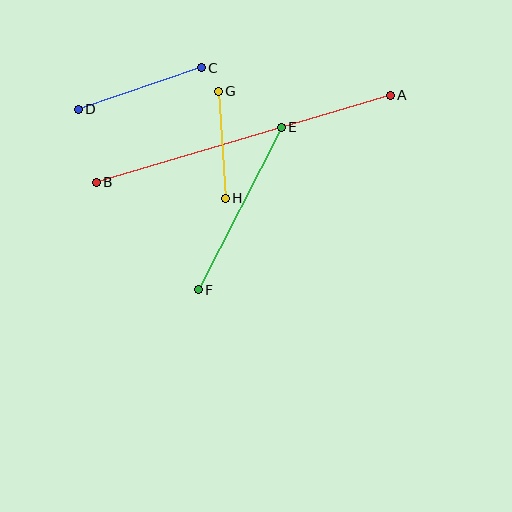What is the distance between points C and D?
The distance is approximately 129 pixels.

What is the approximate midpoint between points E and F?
The midpoint is at approximately (240, 209) pixels.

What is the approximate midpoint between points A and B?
The midpoint is at approximately (243, 139) pixels.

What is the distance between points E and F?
The distance is approximately 183 pixels.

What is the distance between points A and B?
The distance is approximately 306 pixels.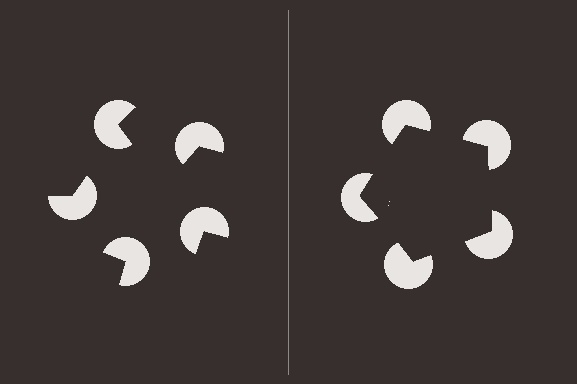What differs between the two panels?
The pac-man discs are positioned identically on both sides; only the wedge orientations differ. On the right they align to a pentagon; on the left they are misaligned.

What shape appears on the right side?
An illusory pentagon.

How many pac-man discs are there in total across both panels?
10 — 5 on each side.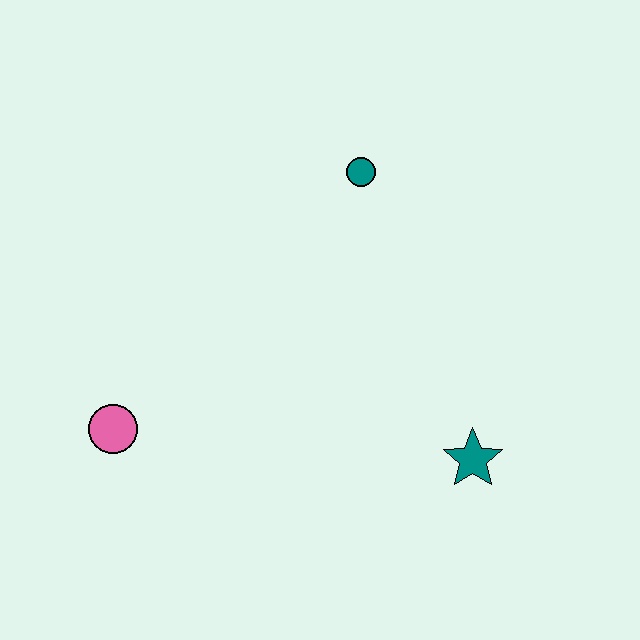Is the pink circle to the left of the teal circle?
Yes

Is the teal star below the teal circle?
Yes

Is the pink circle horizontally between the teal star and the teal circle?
No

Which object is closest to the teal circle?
The teal star is closest to the teal circle.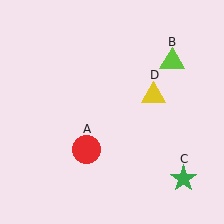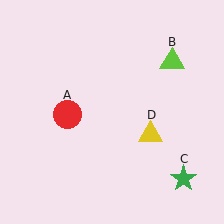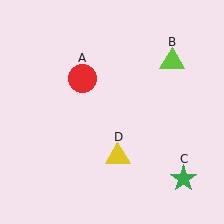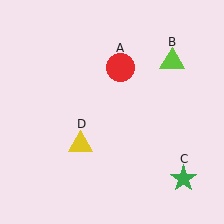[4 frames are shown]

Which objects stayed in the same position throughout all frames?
Lime triangle (object B) and green star (object C) remained stationary.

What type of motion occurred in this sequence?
The red circle (object A), yellow triangle (object D) rotated clockwise around the center of the scene.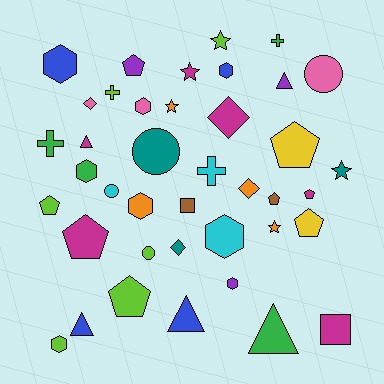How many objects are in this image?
There are 40 objects.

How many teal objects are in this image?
There are 3 teal objects.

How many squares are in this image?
There are 2 squares.